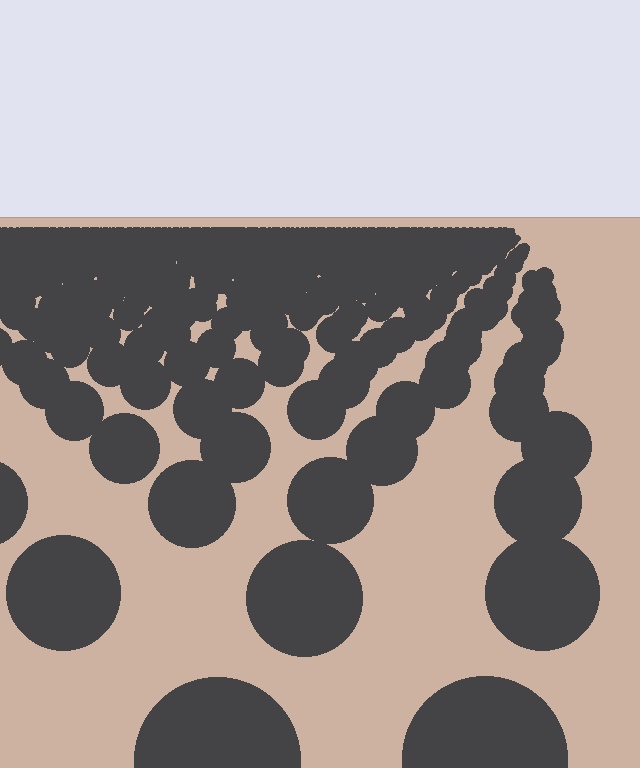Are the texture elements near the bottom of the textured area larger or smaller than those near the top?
Larger. Near the bottom, elements are closer to the viewer and appear at a bigger on-screen size.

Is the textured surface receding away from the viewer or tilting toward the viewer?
The surface is receding away from the viewer. Texture elements get smaller and denser toward the top.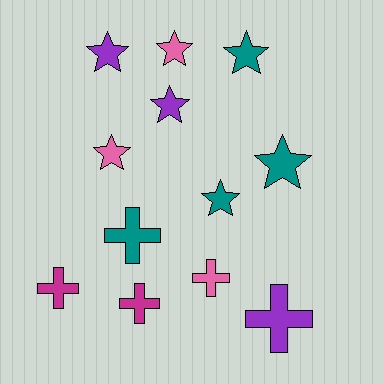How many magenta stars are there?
There are no magenta stars.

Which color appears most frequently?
Teal, with 4 objects.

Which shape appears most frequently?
Star, with 7 objects.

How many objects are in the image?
There are 12 objects.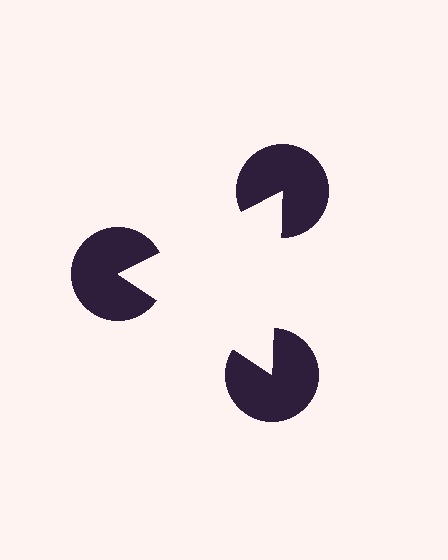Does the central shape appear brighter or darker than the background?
It typically appears slightly brighter than the background, even though no actual brightness change is drawn.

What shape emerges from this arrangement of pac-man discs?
An illusory triangle — its edges are inferred from the aligned wedge cuts in the pac-man discs, not physically drawn.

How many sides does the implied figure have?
3 sides.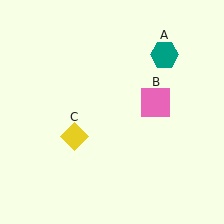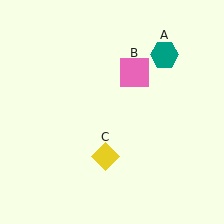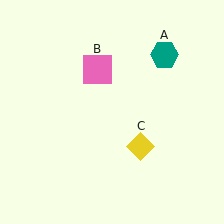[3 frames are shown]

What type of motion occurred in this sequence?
The pink square (object B), yellow diamond (object C) rotated counterclockwise around the center of the scene.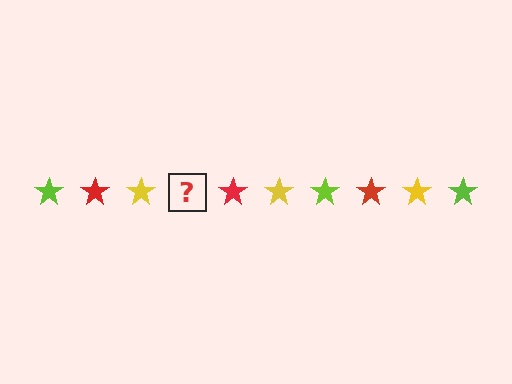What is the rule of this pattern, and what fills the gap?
The rule is that the pattern cycles through lime, red, yellow stars. The gap should be filled with a lime star.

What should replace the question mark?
The question mark should be replaced with a lime star.